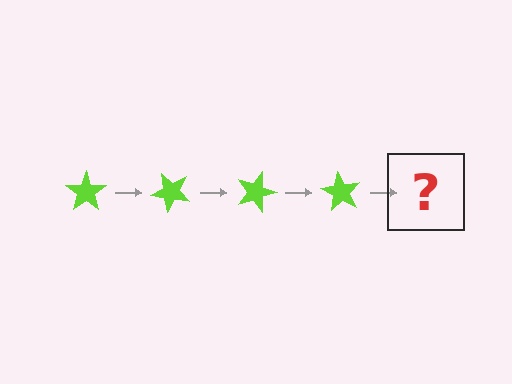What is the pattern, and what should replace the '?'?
The pattern is that the star rotates 45 degrees each step. The '?' should be a lime star rotated 180 degrees.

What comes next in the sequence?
The next element should be a lime star rotated 180 degrees.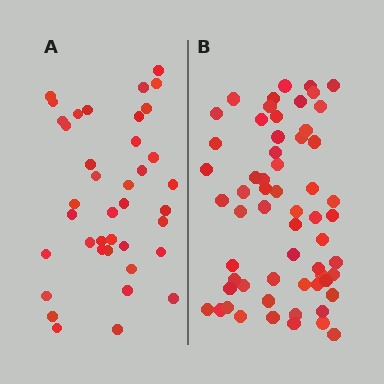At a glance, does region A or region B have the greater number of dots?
Region B (the right region) has more dots.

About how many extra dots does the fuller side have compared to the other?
Region B has approximately 20 more dots than region A.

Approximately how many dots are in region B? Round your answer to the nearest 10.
About 60 dots.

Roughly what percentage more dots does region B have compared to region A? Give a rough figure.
About 55% more.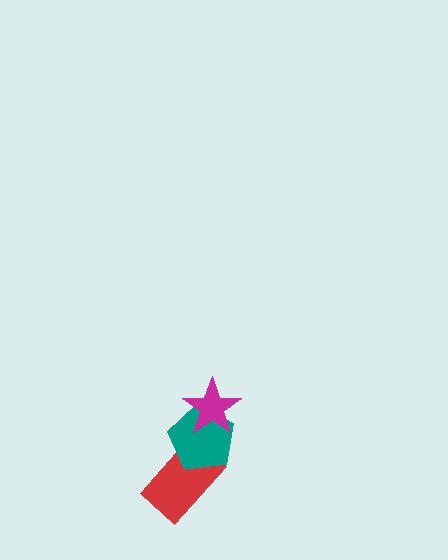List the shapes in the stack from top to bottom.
From top to bottom: the magenta star, the teal pentagon, the red rectangle.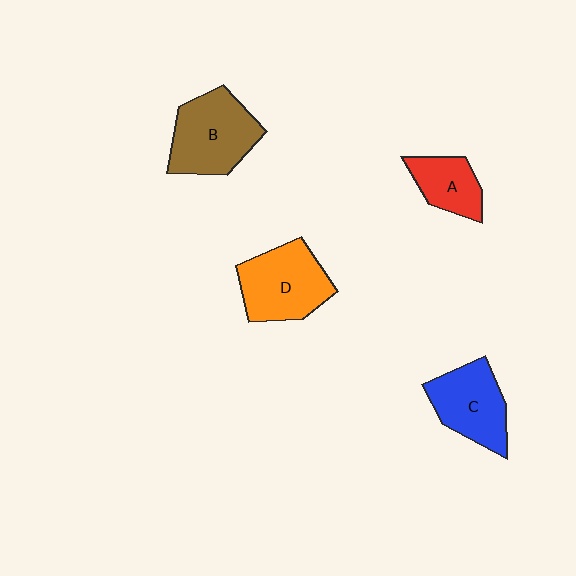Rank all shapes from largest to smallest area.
From largest to smallest: B (brown), D (orange), C (blue), A (red).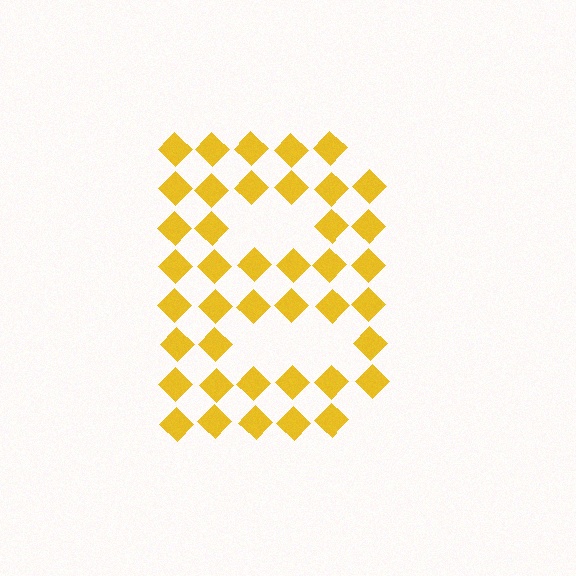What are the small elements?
The small elements are diamonds.